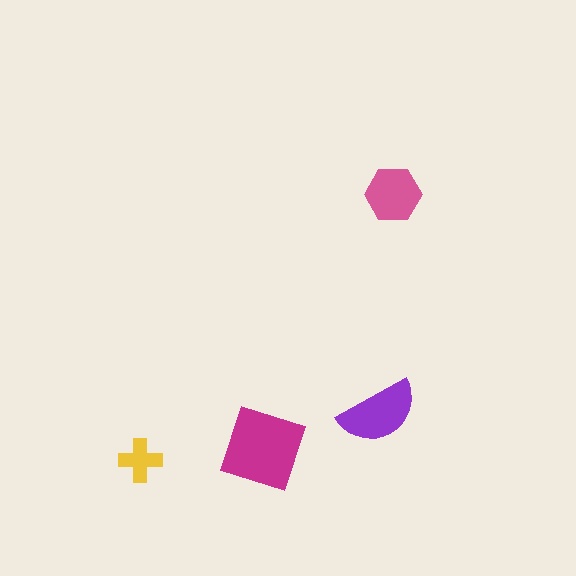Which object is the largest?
The magenta square.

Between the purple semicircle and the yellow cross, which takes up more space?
The purple semicircle.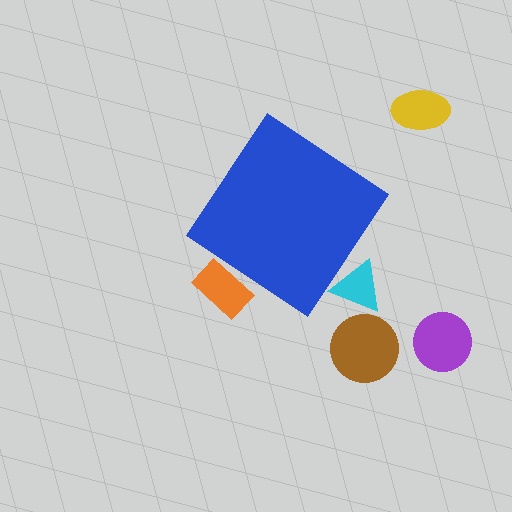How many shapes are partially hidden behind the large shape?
2 shapes are partially hidden.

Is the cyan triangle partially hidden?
Yes, the cyan triangle is partially hidden behind the blue diamond.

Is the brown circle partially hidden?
No, the brown circle is fully visible.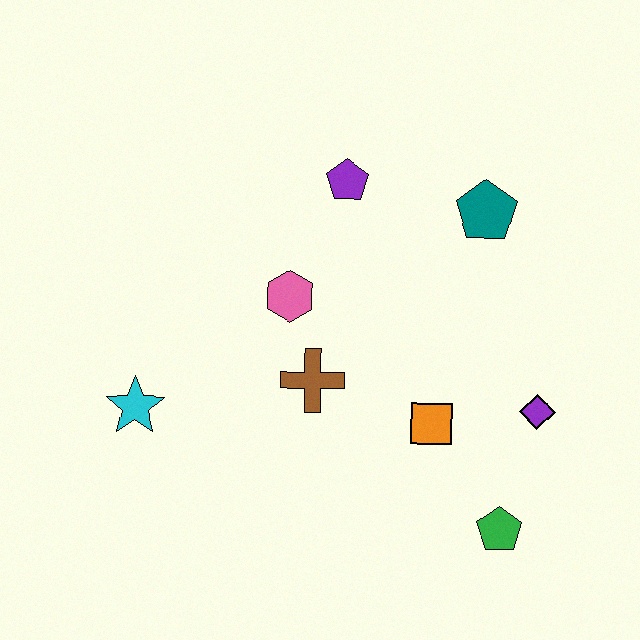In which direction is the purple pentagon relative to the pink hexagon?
The purple pentagon is above the pink hexagon.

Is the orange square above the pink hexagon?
No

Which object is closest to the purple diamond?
The orange square is closest to the purple diamond.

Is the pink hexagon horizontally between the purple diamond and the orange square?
No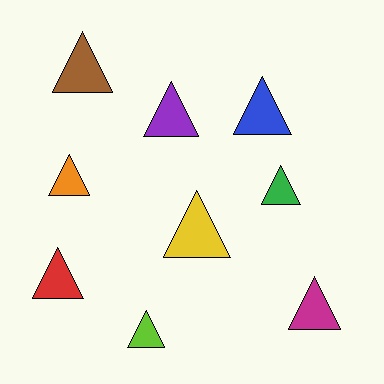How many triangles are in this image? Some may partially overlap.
There are 9 triangles.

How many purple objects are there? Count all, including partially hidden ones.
There is 1 purple object.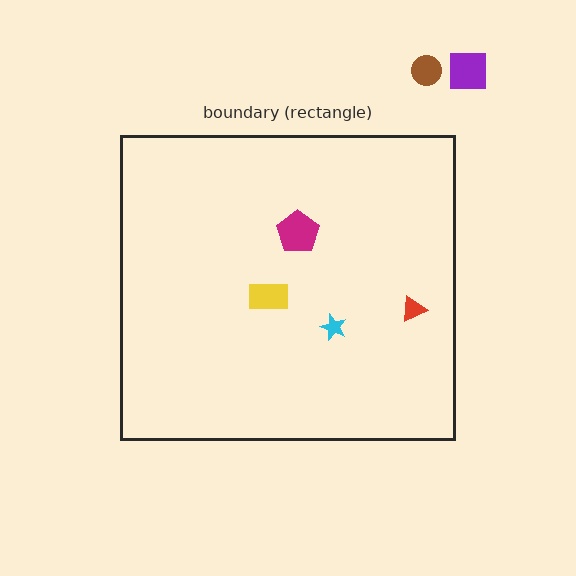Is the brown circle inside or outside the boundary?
Outside.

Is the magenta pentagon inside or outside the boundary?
Inside.